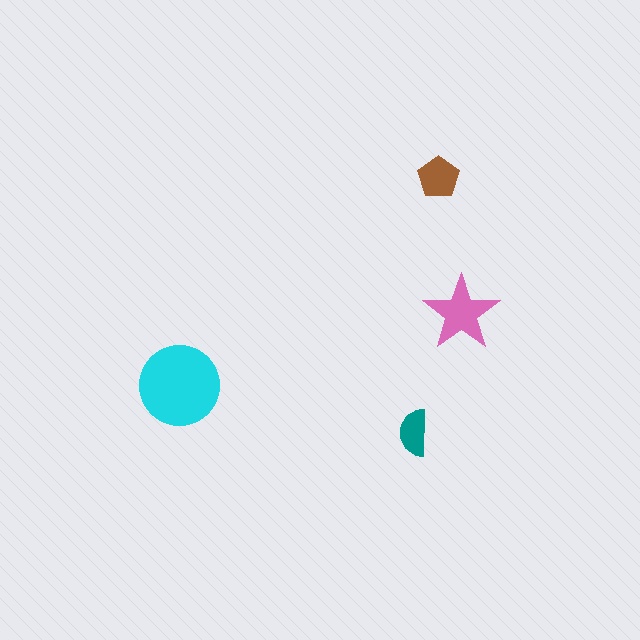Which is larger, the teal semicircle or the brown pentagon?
The brown pentagon.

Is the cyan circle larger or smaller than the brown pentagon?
Larger.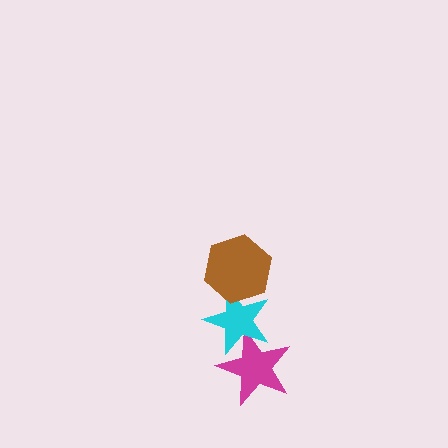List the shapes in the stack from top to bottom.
From top to bottom: the brown hexagon, the cyan star, the magenta star.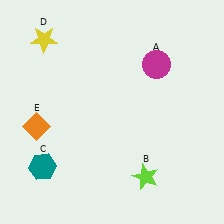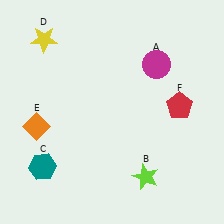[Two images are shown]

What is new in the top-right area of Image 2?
A red pentagon (F) was added in the top-right area of Image 2.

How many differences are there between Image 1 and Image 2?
There is 1 difference between the two images.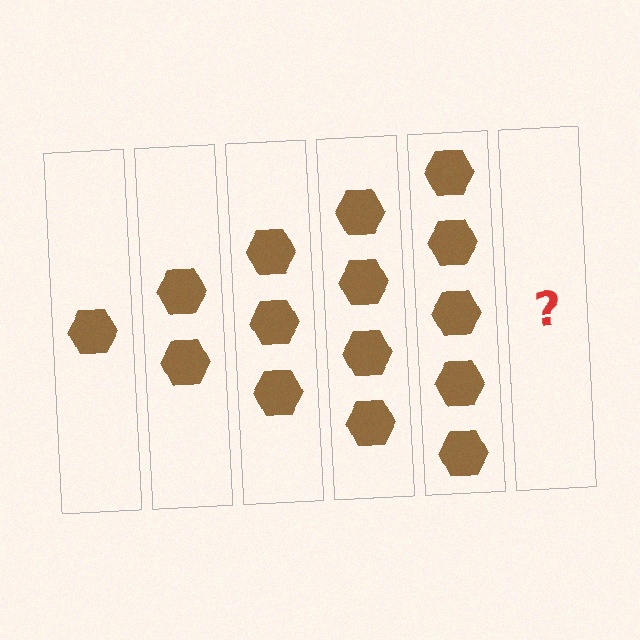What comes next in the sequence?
The next element should be 6 hexagons.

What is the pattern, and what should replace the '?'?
The pattern is that each step adds one more hexagon. The '?' should be 6 hexagons.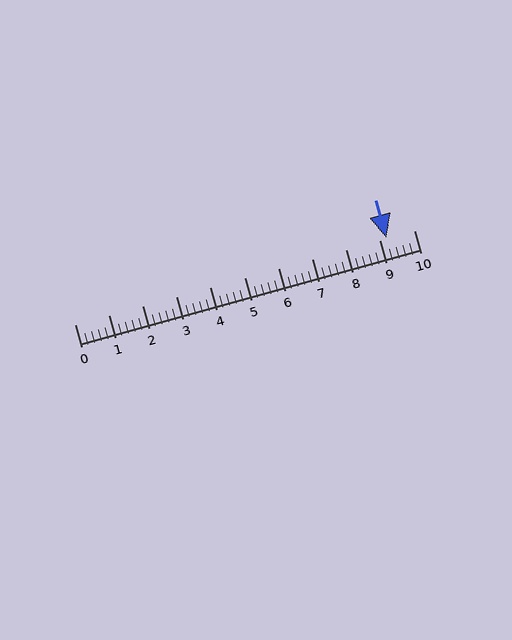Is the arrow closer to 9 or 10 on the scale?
The arrow is closer to 9.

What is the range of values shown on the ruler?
The ruler shows values from 0 to 10.